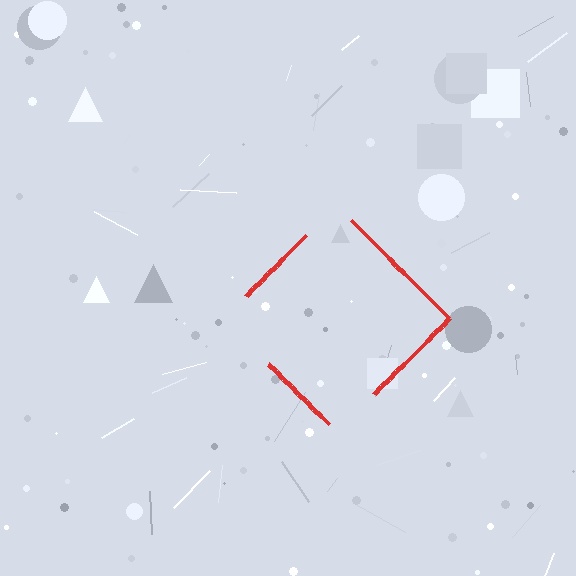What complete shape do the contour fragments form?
The contour fragments form a diamond.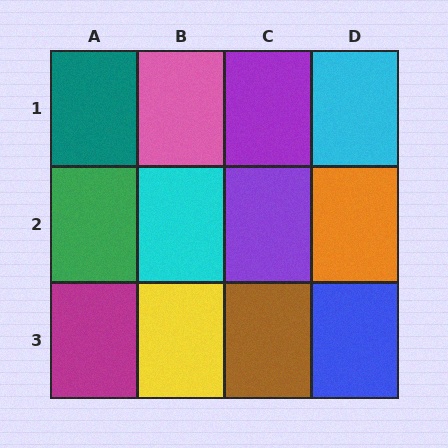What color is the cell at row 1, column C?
Purple.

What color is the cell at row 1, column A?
Teal.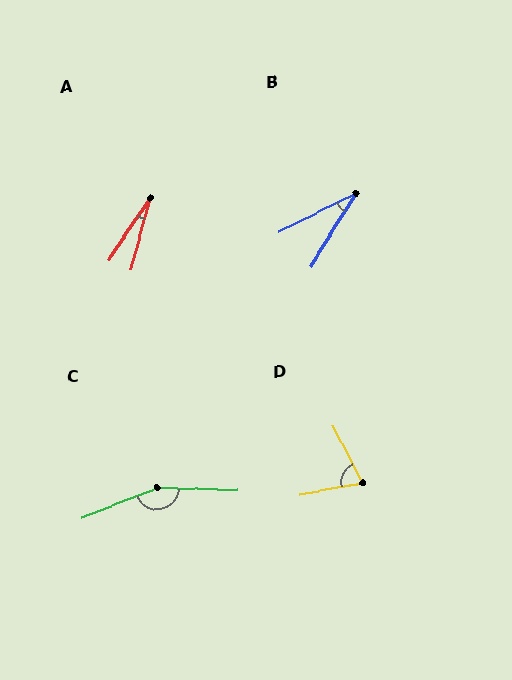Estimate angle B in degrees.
Approximately 31 degrees.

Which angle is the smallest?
A, at approximately 18 degrees.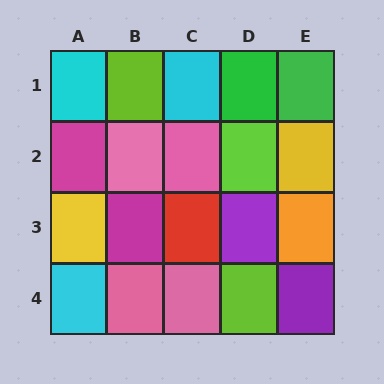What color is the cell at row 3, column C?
Red.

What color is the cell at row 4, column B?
Pink.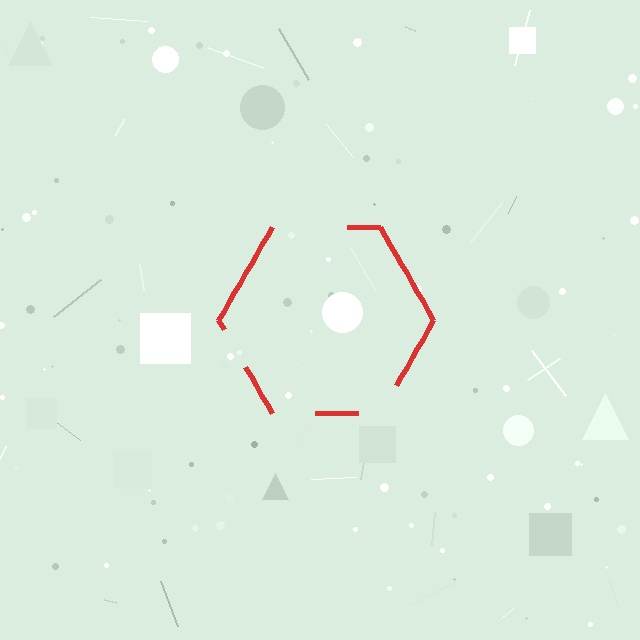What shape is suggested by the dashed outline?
The dashed outline suggests a hexagon.